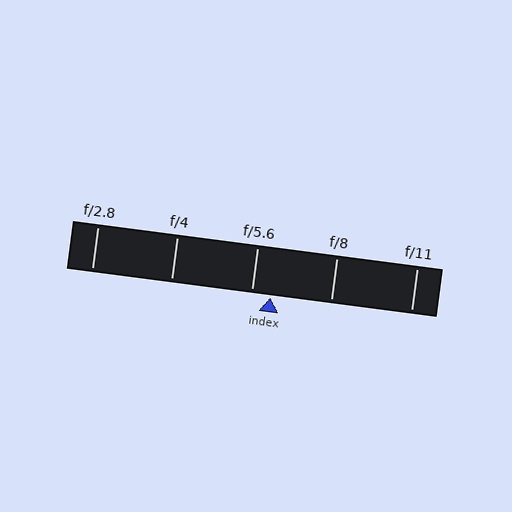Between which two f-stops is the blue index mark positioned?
The index mark is between f/5.6 and f/8.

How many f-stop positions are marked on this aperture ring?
There are 5 f-stop positions marked.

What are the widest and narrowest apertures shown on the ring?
The widest aperture shown is f/2.8 and the narrowest is f/11.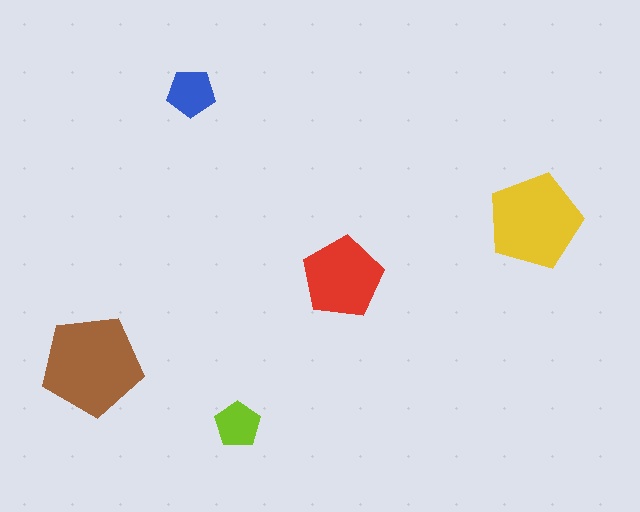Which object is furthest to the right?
The yellow pentagon is rightmost.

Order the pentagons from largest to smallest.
the brown one, the yellow one, the red one, the blue one, the lime one.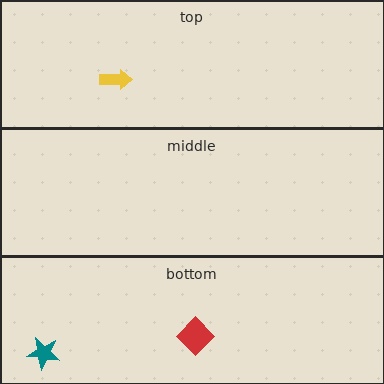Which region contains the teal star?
The bottom region.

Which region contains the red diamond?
The bottom region.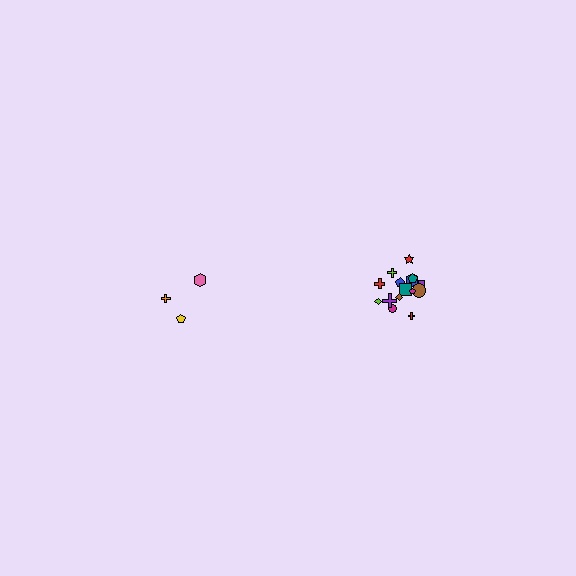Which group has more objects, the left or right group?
The right group.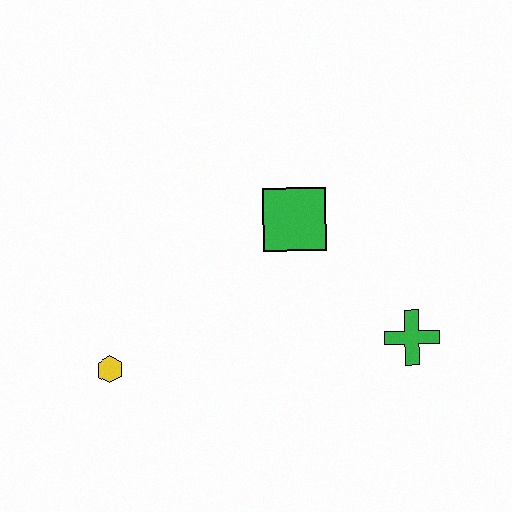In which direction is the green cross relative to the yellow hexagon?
The green cross is to the right of the yellow hexagon.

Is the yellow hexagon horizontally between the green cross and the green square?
No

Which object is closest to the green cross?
The green square is closest to the green cross.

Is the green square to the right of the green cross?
No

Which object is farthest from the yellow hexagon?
The green cross is farthest from the yellow hexagon.